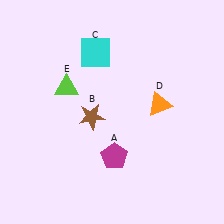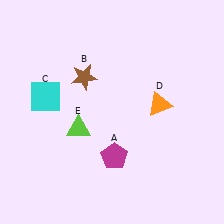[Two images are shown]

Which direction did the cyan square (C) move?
The cyan square (C) moved left.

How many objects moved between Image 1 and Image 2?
3 objects moved between the two images.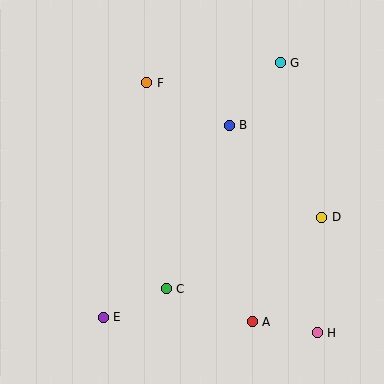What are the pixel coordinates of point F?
Point F is at (147, 83).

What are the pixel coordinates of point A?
Point A is at (252, 322).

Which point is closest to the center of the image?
Point B at (229, 125) is closest to the center.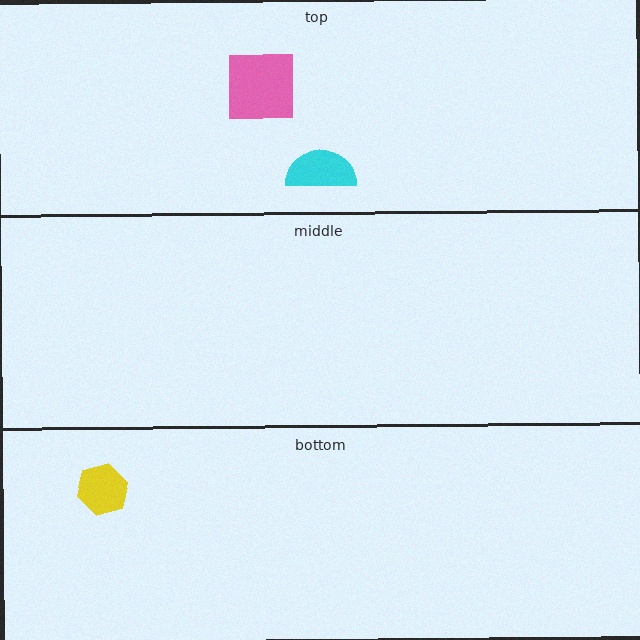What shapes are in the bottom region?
The yellow hexagon.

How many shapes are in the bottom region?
1.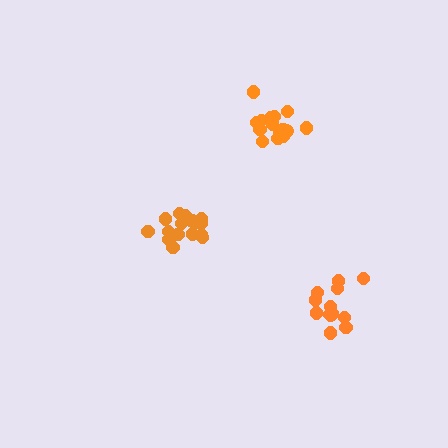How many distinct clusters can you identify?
There are 3 distinct clusters.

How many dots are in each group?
Group 1: 13 dots, Group 2: 18 dots, Group 3: 15 dots (46 total).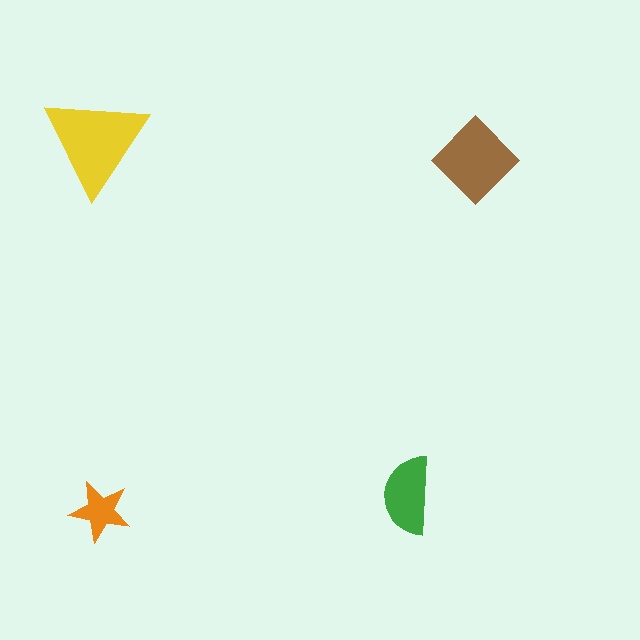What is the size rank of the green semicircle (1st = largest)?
3rd.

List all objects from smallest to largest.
The orange star, the green semicircle, the brown diamond, the yellow triangle.